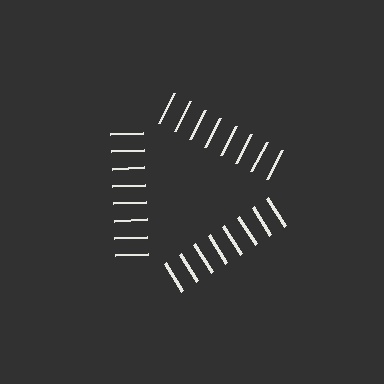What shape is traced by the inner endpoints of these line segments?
An illusory triangle — the line segments terminate on its edges but no continuous stroke is drawn.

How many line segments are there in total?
24 — 8 along each of the 3 edges.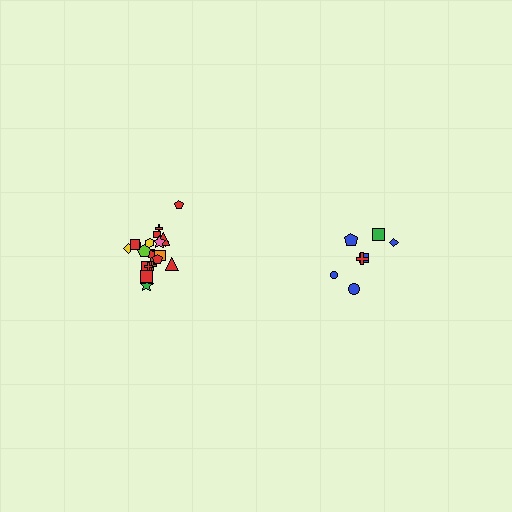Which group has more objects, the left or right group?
The left group.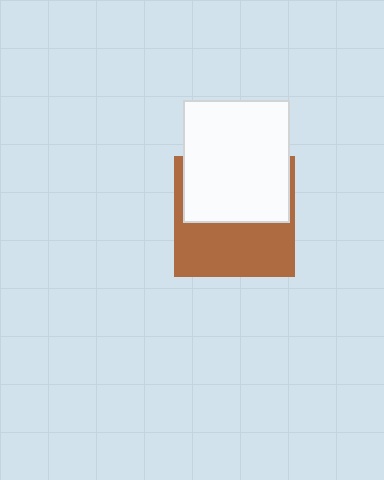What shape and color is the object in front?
The object in front is a white rectangle.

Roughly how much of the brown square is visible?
About half of it is visible (roughly 52%).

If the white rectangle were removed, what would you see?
You would see the complete brown square.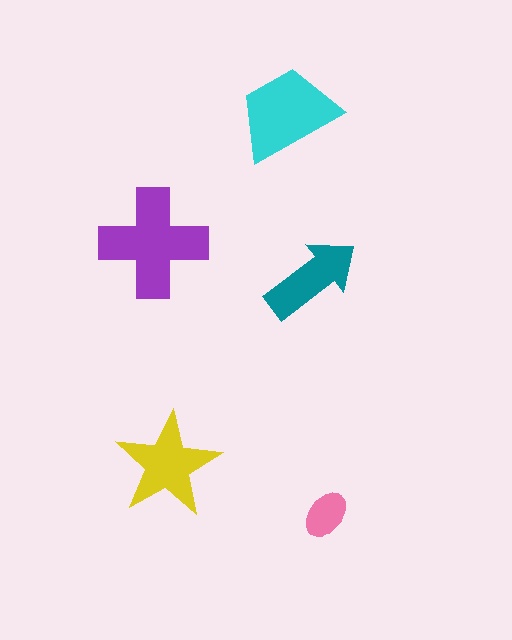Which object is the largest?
The purple cross.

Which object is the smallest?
The pink ellipse.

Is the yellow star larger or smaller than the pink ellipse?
Larger.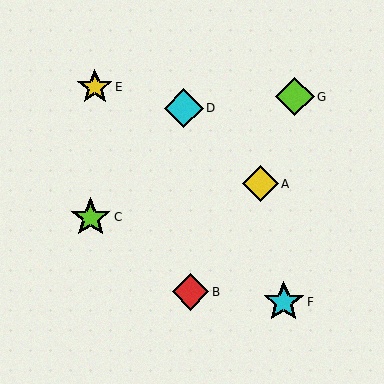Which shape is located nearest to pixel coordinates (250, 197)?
The yellow diamond (labeled A) at (260, 184) is nearest to that location.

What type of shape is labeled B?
Shape B is a red diamond.